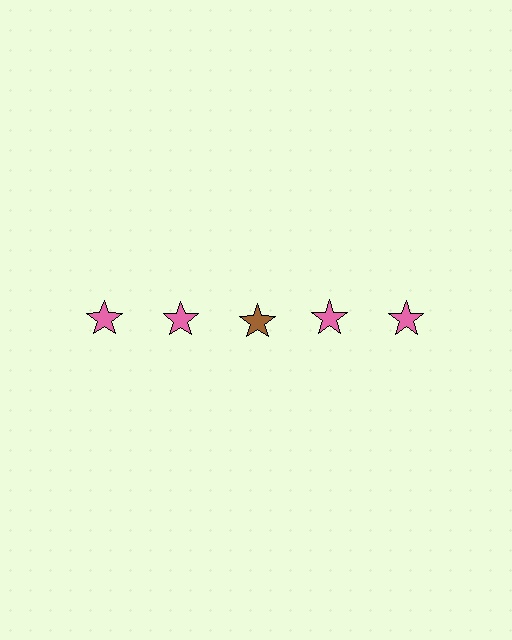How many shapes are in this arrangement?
There are 5 shapes arranged in a grid pattern.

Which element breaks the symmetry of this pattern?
The brown star in the top row, center column breaks the symmetry. All other shapes are pink stars.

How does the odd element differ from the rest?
It has a different color: brown instead of pink.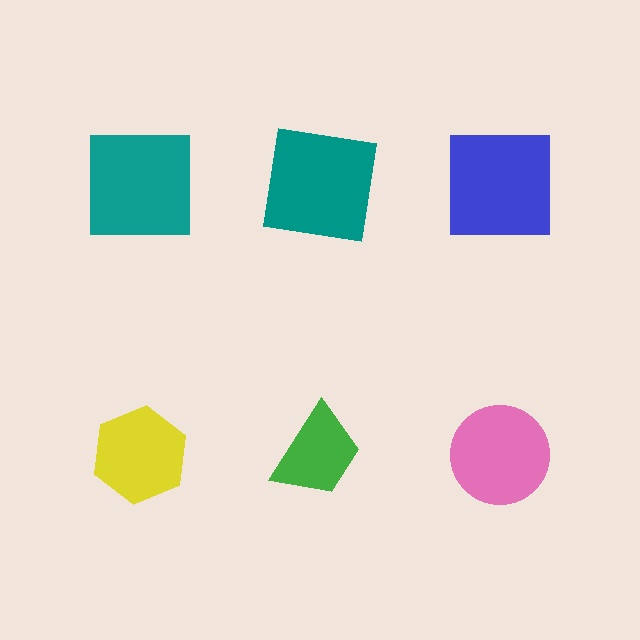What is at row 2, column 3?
A pink circle.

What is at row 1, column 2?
A teal square.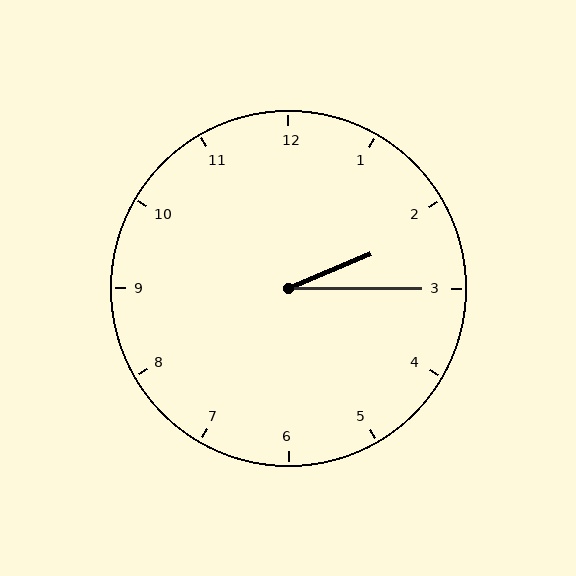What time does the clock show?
2:15.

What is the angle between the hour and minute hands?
Approximately 22 degrees.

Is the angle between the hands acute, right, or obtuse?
It is acute.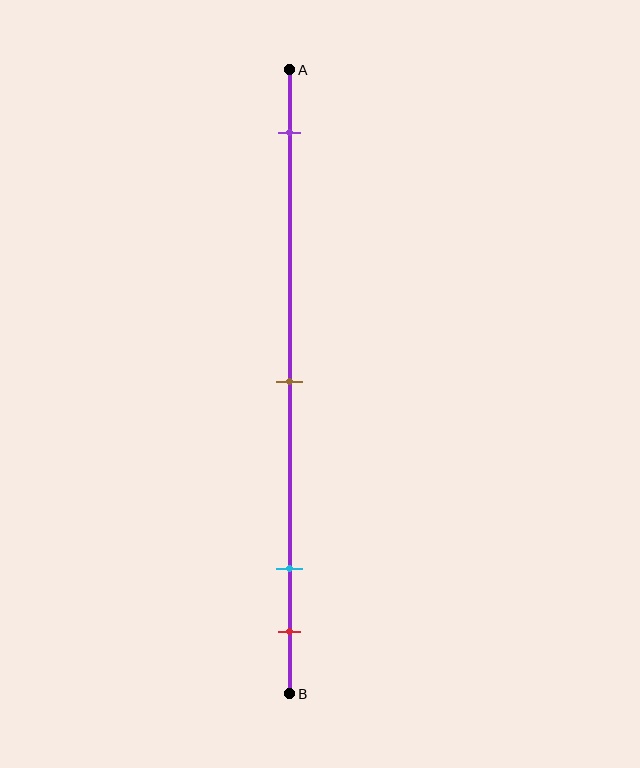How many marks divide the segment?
There are 4 marks dividing the segment.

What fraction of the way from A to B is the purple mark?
The purple mark is approximately 10% (0.1) of the way from A to B.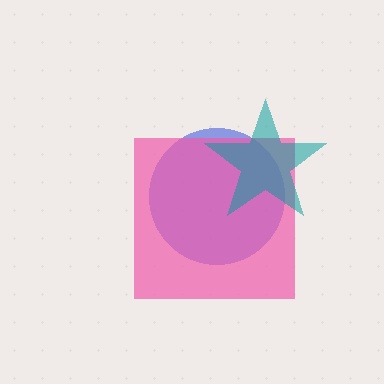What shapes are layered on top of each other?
The layered shapes are: a blue circle, a pink square, a teal star.